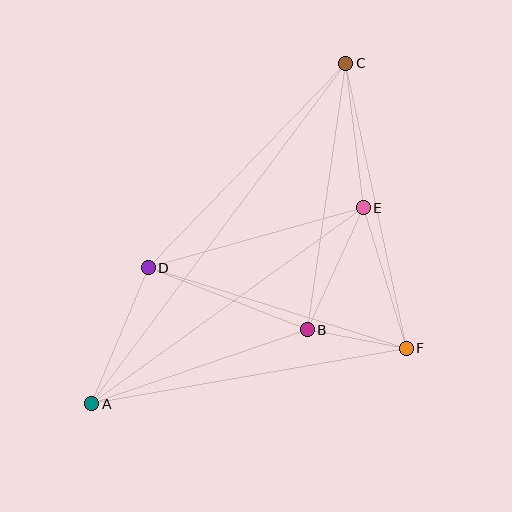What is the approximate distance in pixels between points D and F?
The distance between D and F is approximately 270 pixels.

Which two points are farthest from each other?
Points A and C are farthest from each other.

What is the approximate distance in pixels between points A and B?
The distance between A and B is approximately 228 pixels.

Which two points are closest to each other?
Points B and F are closest to each other.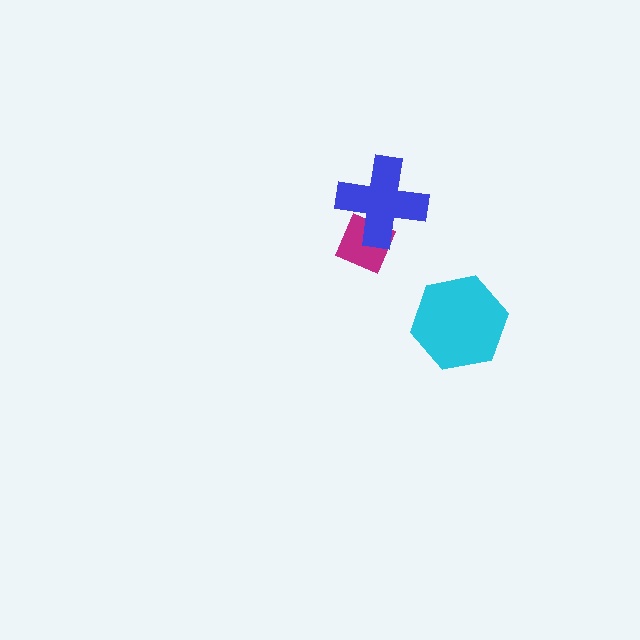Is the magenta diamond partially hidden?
Yes, it is partially covered by another shape.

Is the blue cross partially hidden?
No, no other shape covers it.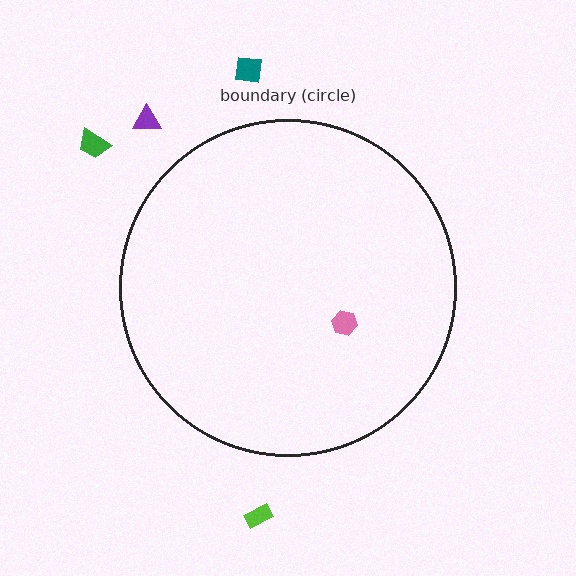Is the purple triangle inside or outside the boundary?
Outside.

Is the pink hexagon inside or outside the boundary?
Inside.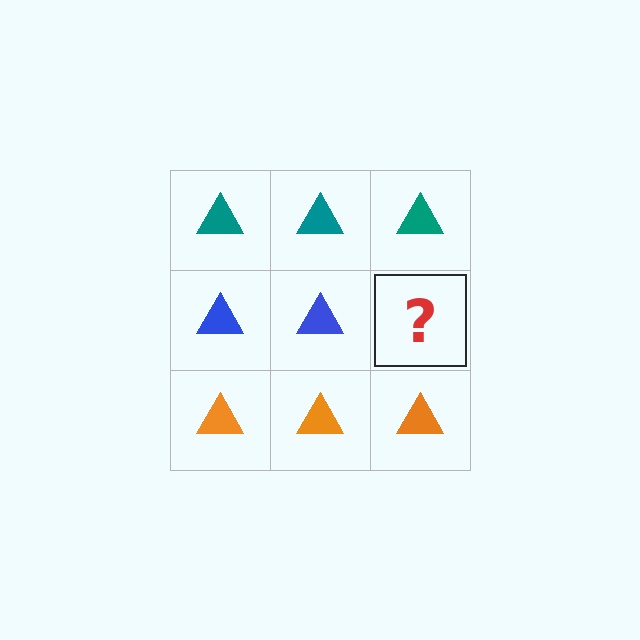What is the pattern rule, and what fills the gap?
The rule is that each row has a consistent color. The gap should be filled with a blue triangle.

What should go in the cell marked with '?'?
The missing cell should contain a blue triangle.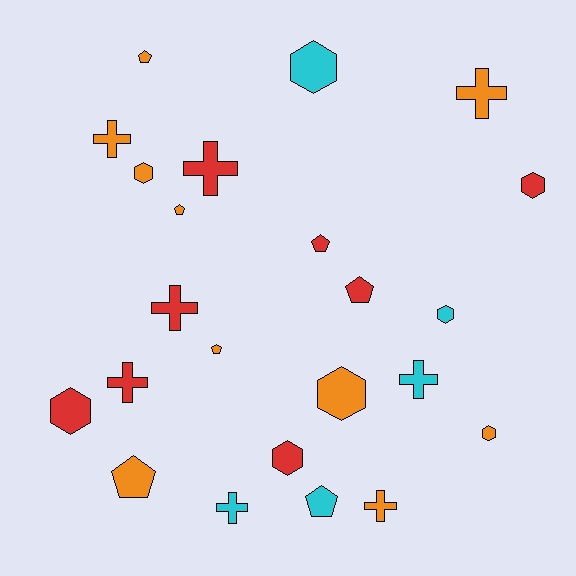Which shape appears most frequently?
Cross, with 8 objects.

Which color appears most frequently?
Orange, with 10 objects.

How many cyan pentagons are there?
There is 1 cyan pentagon.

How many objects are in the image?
There are 23 objects.